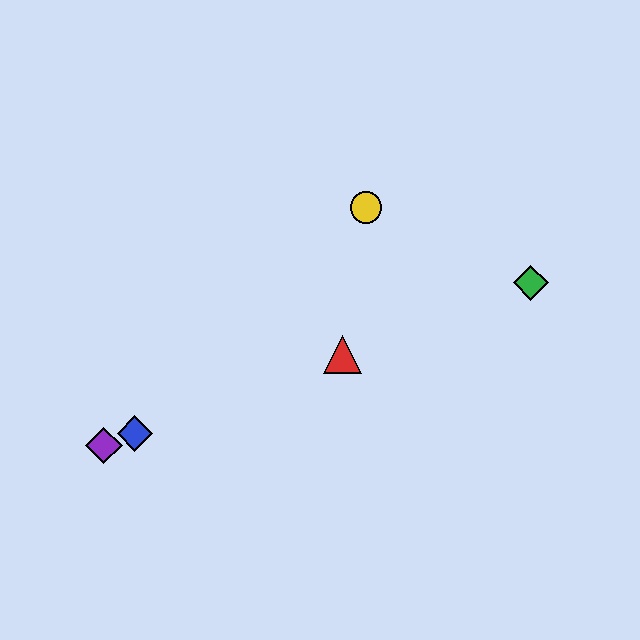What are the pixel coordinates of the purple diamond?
The purple diamond is at (104, 445).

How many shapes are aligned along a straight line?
4 shapes (the red triangle, the blue diamond, the green diamond, the purple diamond) are aligned along a straight line.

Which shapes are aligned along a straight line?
The red triangle, the blue diamond, the green diamond, the purple diamond are aligned along a straight line.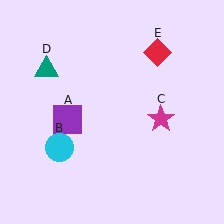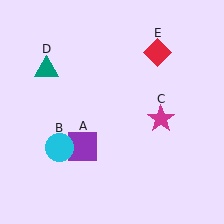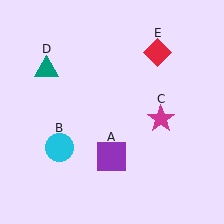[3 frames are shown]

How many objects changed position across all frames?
1 object changed position: purple square (object A).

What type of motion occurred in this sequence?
The purple square (object A) rotated counterclockwise around the center of the scene.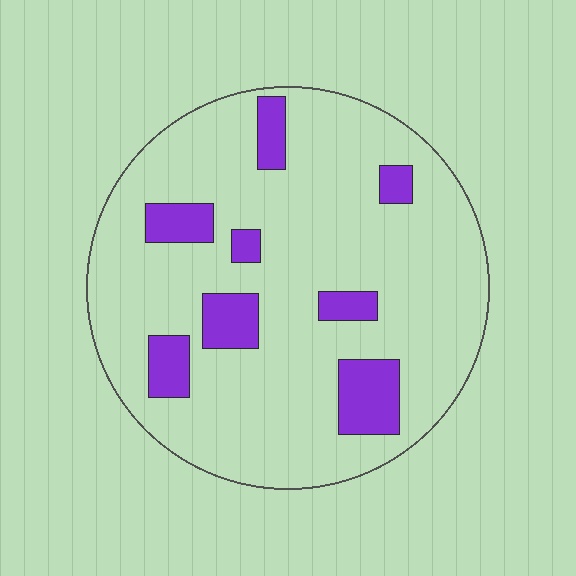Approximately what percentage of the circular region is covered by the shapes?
Approximately 15%.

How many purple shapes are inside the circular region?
8.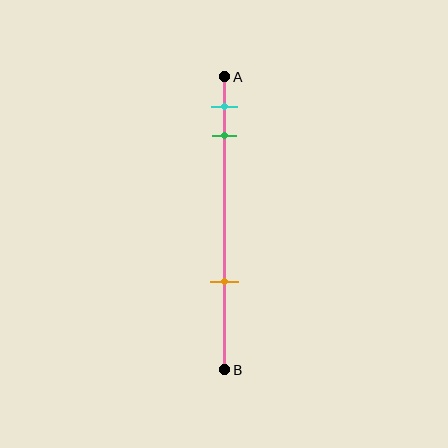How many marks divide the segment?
There are 3 marks dividing the segment.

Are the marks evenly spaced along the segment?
No, the marks are not evenly spaced.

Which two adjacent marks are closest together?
The cyan and green marks are the closest adjacent pair.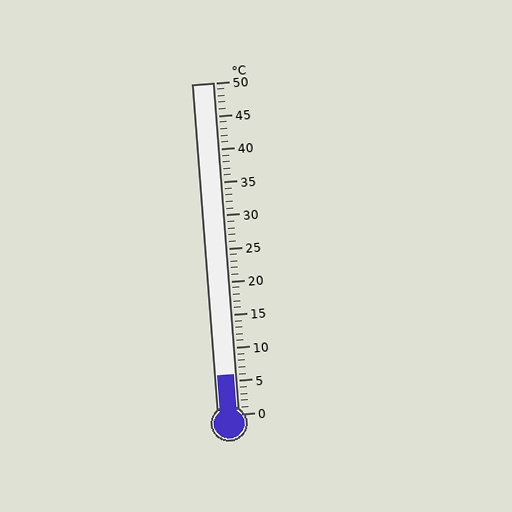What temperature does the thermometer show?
The thermometer shows approximately 6°C.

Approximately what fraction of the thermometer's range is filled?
The thermometer is filled to approximately 10% of its range.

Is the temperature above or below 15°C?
The temperature is below 15°C.